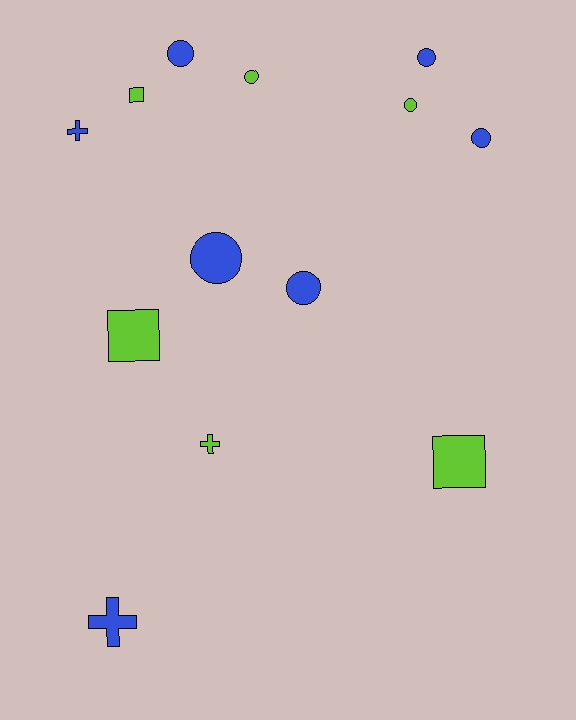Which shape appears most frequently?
Circle, with 7 objects.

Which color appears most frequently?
Blue, with 7 objects.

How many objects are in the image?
There are 13 objects.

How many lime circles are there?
There are 2 lime circles.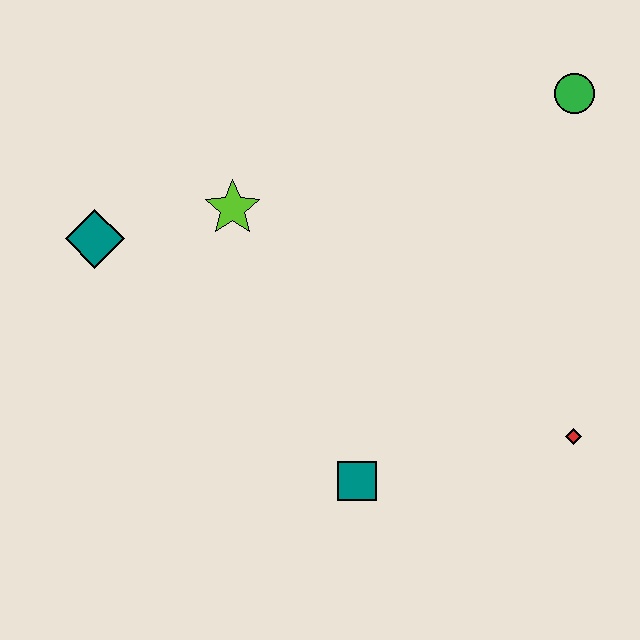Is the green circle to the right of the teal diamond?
Yes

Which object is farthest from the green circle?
The teal diamond is farthest from the green circle.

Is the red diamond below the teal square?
No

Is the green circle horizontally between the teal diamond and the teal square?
No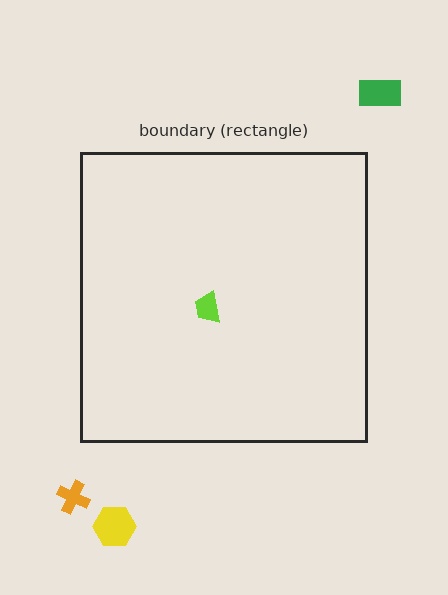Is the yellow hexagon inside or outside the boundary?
Outside.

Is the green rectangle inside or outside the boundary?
Outside.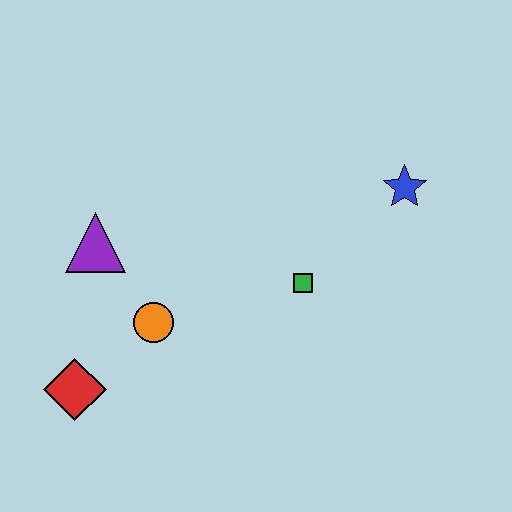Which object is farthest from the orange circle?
The blue star is farthest from the orange circle.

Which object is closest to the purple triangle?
The orange circle is closest to the purple triangle.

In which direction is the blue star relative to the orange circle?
The blue star is to the right of the orange circle.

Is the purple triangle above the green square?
Yes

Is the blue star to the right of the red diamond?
Yes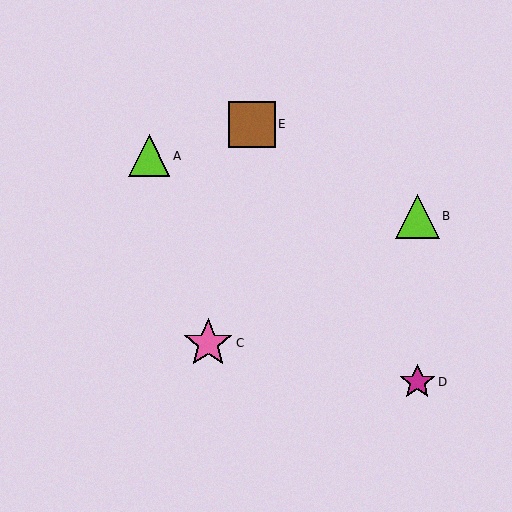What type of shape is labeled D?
Shape D is a magenta star.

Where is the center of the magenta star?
The center of the magenta star is at (417, 382).